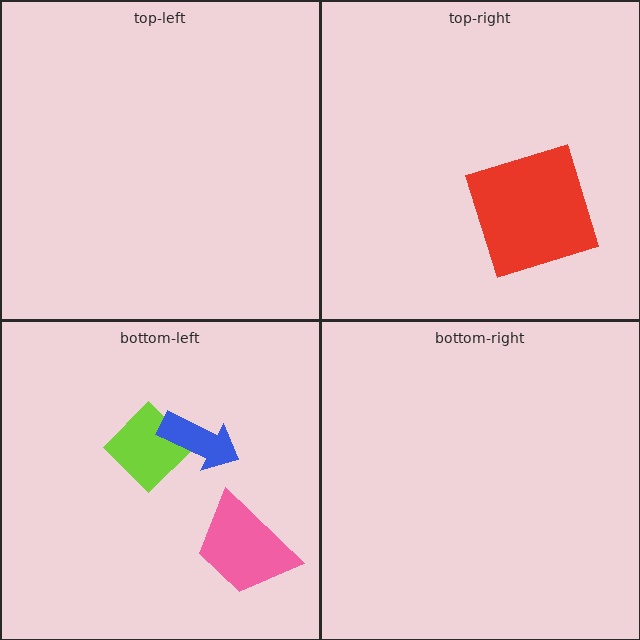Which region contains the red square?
The top-right region.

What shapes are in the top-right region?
The red square.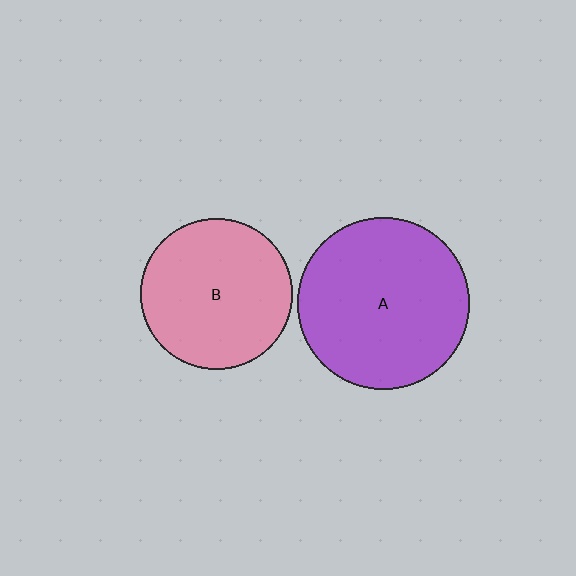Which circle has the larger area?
Circle A (purple).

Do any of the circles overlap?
No, none of the circles overlap.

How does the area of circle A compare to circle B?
Approximately 1.3 times.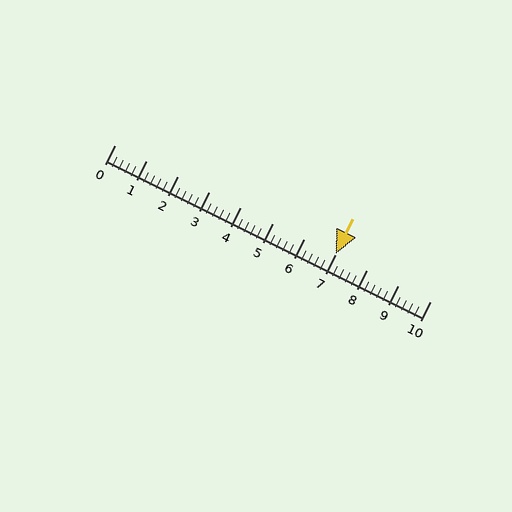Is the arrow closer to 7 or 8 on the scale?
The arrow is closer to 7.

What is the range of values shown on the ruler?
The ruler shows values from 0 to 10.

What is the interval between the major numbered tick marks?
The major tick marks are spaced 1 units apart.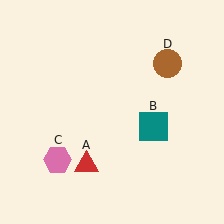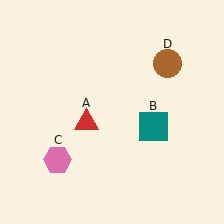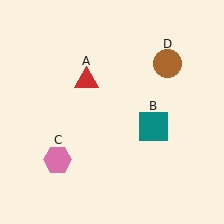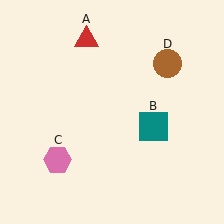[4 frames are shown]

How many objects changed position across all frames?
1 object changed position: red triangle (object A).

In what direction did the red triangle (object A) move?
The red triangle (object A) moved up.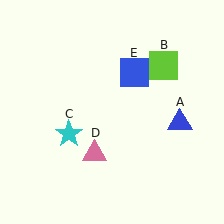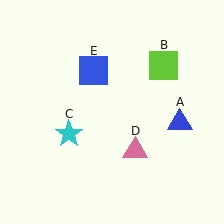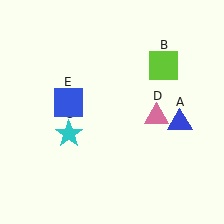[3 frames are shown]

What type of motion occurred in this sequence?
The pink triangle (object D), blue square (object E) rotated counterclockwise around the center of the scene.